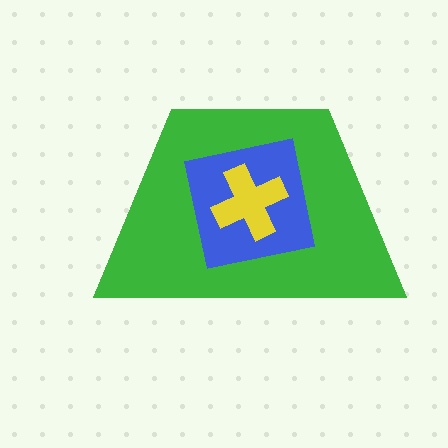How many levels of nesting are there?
3.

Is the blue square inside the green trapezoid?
Yes.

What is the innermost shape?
The yellow cross.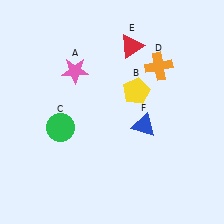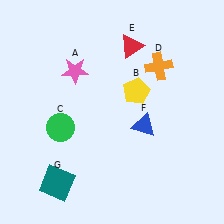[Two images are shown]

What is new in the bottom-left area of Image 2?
A teal square (G) was added in the bottom-left area of Image 2.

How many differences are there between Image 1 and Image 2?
There is 1 difference between the two images.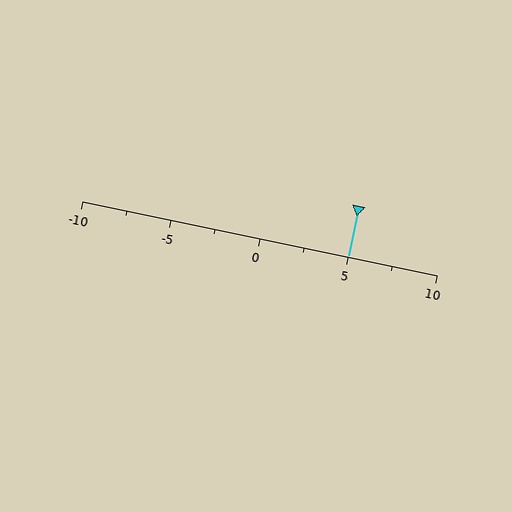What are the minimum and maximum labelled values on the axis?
The axis runs from -10 to 10.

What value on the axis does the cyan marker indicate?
The marker indicates approximately 5.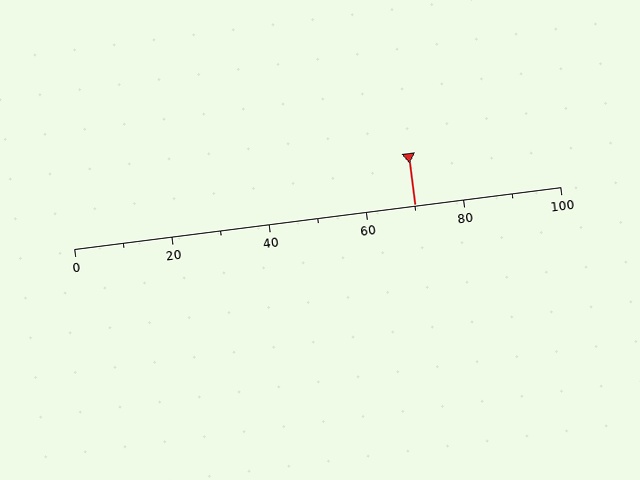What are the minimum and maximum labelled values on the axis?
The axis runs from 0 to 100.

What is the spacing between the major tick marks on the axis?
The major ticks are spaced 20 apart.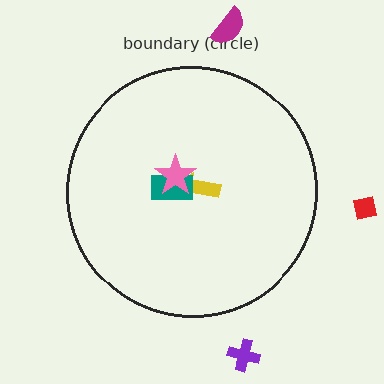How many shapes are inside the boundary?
3 inside, 3 outside.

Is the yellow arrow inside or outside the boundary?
Inside.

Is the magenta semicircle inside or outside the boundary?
Outside.